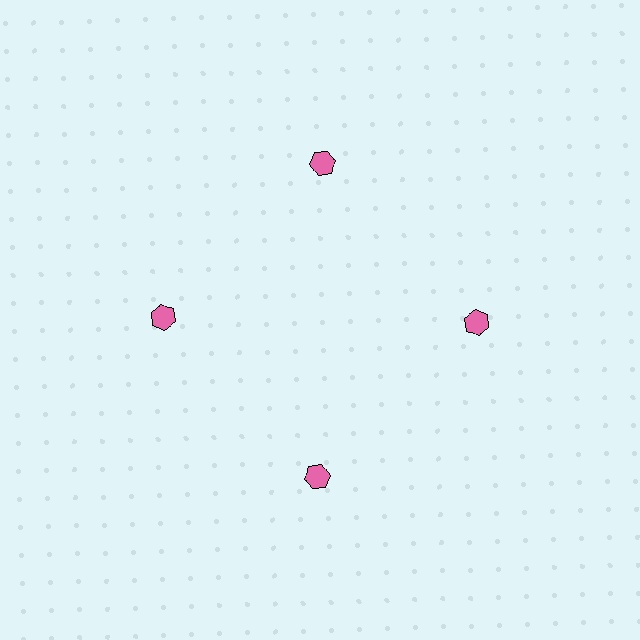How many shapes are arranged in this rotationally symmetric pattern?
There are 4 shapes, arranged in 4 groups of 1.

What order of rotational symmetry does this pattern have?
This pattern has 4-fold rotational symmetry.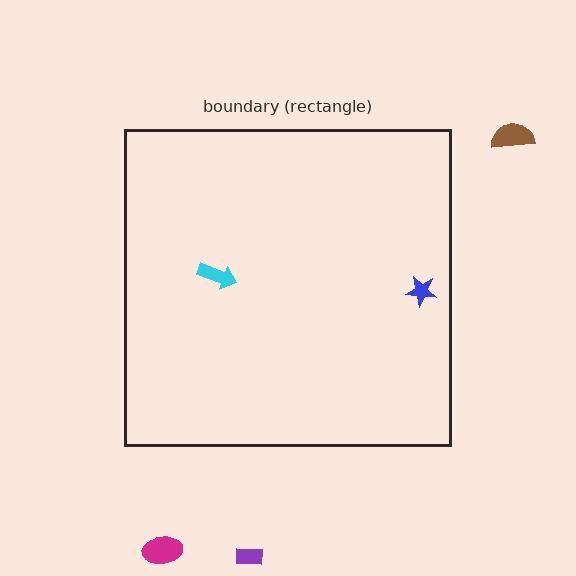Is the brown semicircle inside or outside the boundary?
Outside.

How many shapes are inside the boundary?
2 inside, 3 outside.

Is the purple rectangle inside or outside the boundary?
Outside.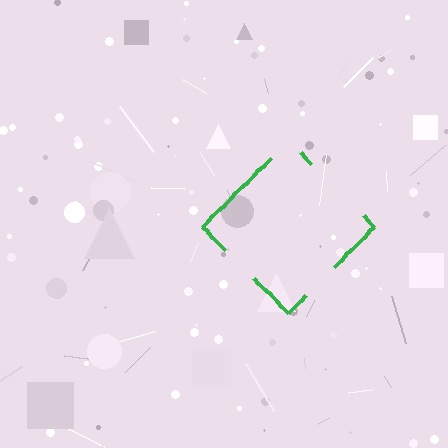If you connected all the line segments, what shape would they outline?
They would outline a diamond.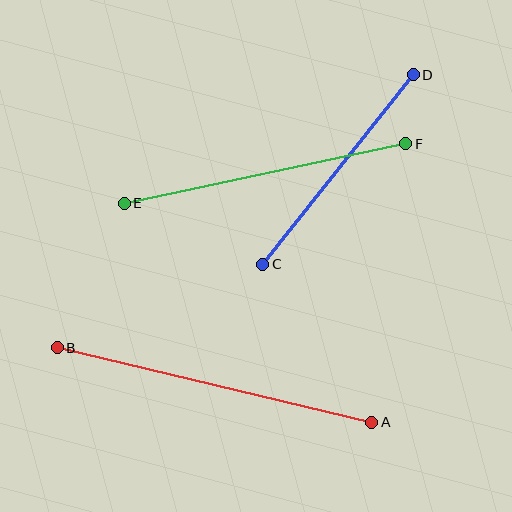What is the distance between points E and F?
The distance is approximately 288 pixels.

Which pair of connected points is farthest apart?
Points A and B are farthest apart.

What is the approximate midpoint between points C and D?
The midpoint is at approximately (338, 170) pixels.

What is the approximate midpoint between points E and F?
The midpoint is at approximately (265, 173) pixels.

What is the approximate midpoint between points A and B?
The midpoint is at approximately (214, 385) pixels.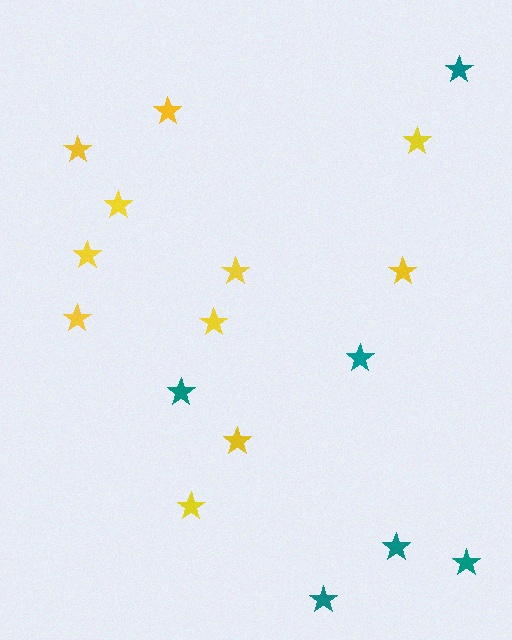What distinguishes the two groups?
There are 2 groups: one group of yellow stars (11) and one group of teal stars (6).